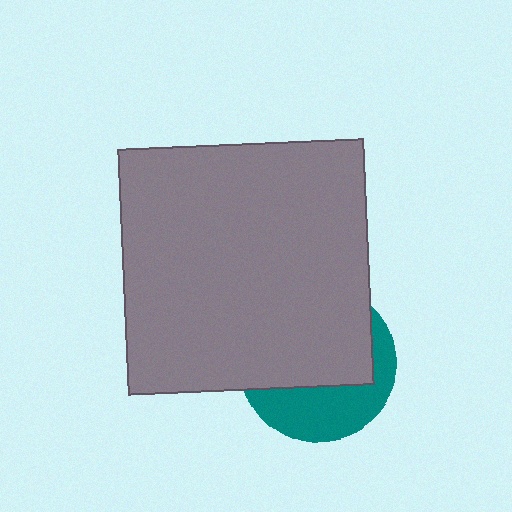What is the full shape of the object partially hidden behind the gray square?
The partially hidden object is a teal circle.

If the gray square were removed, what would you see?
You would see the complete teal circle.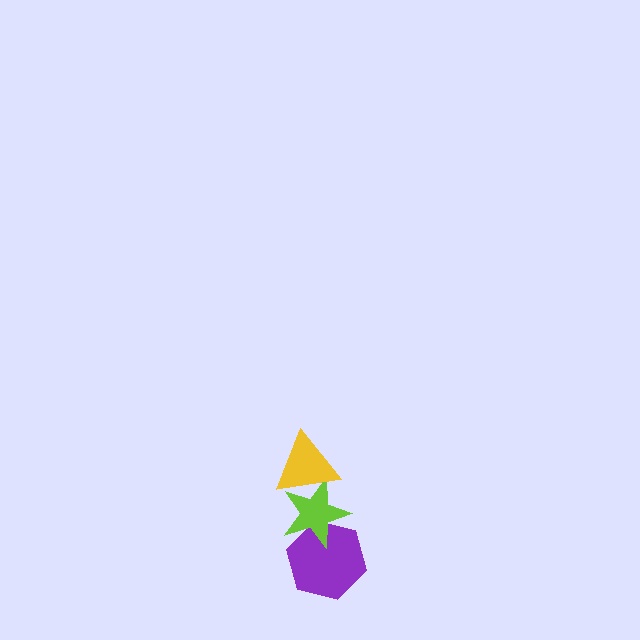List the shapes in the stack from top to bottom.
From top to bottom: the yellow triangle, the lime star, the purple hexagon.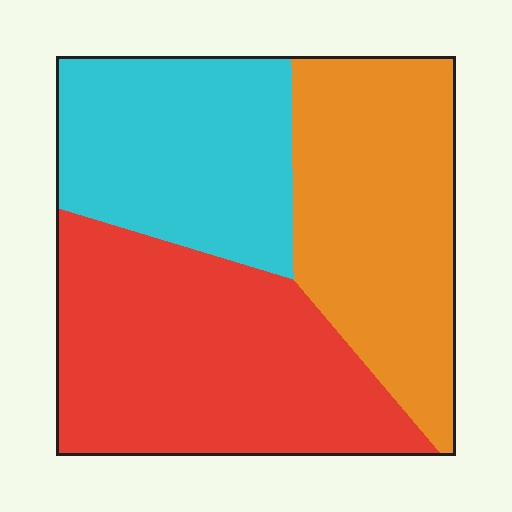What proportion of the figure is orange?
Orange covers around 35% of the figure.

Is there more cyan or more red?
Red.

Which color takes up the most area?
Red, at roughly 40%.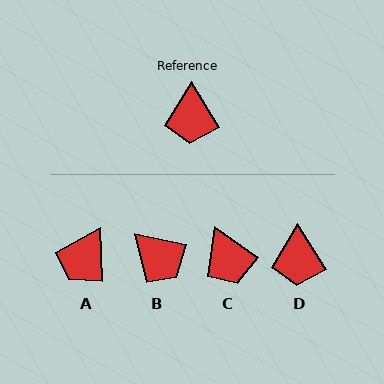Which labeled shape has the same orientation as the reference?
D.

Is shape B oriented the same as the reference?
No, it is off by about 46 degrees.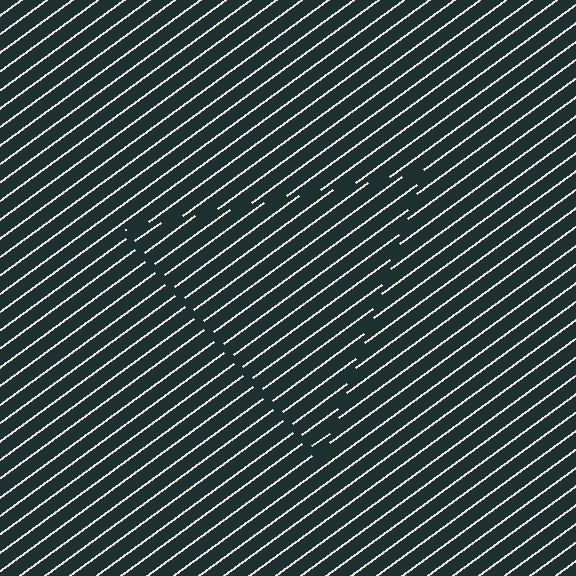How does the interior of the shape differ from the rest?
The interior of the shape contains the same grating, shifted by half a period — the contour is defined by the phase discontinuity where line-ends from the inner and outer gratings abut.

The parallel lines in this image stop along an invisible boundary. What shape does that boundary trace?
An illusory triangle. The interior of the shape contains the same grating, shifted by half a period — the contour is defined by the phase discontinuity where line-ends from the inner and outer gratings abut.